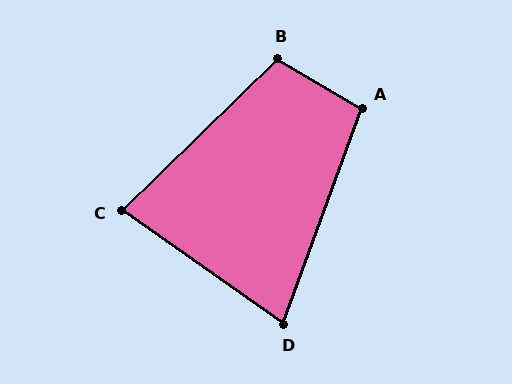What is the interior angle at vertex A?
Approximately 100 degrees (obtuse).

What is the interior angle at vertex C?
Approximately 80 degrees (acute).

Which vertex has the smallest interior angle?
D, at approximately 75 degrees.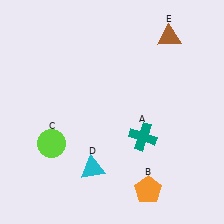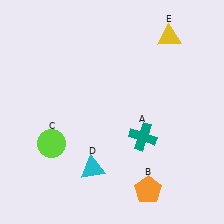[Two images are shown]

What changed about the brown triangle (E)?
In Image 1, E is brown. In Image 2, it changed to yellow.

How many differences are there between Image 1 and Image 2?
There is 1 difference between the two images.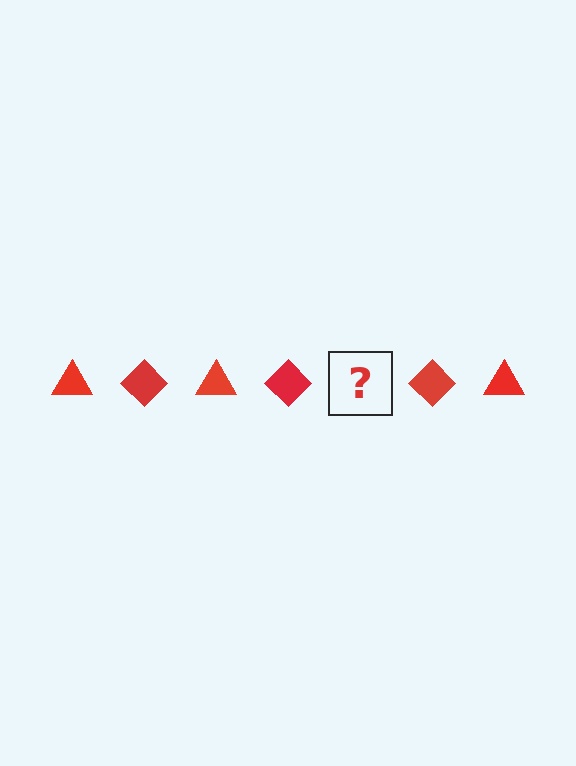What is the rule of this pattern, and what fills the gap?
The rule is that the pattern cycles through triangle, diamond shapes in red. The gap should be filled with a red triangle.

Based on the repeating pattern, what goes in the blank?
The blank should be a red triangle.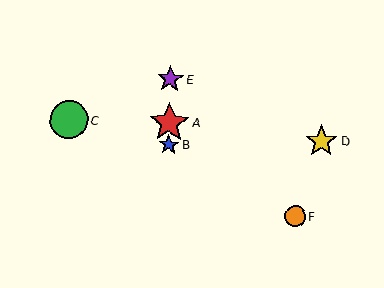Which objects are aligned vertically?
Objects A, B, E are aligned vertically.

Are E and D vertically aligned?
No, E is at x≈170 and D is at x≈322.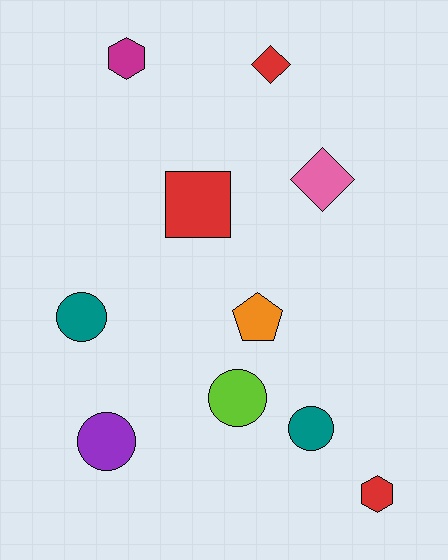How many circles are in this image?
There are 4 circles.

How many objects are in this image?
There are 10 objects.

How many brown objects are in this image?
There are no brown objects.